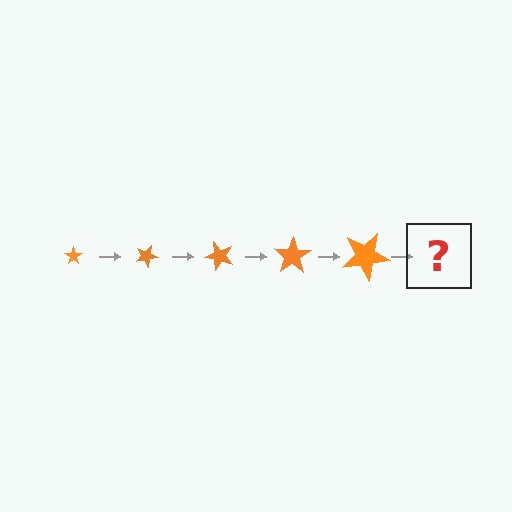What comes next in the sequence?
The next element should be a star, larger than the previous one and rotated 125 degrees from the start.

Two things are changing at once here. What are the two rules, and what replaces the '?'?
The two rules are that the star grows larger each step and it rotates 25 degrees each step. The '?' should be a star, larger than the previous one and rotated 125 degrees from the start.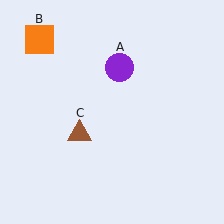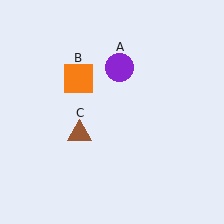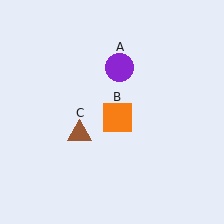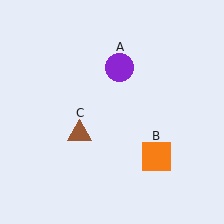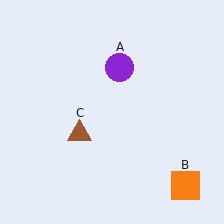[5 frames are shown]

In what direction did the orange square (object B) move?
The orange square (object B) moved down and to the right.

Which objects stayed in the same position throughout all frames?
Purple circle (object A) and brown triangle (object C) remained stationary.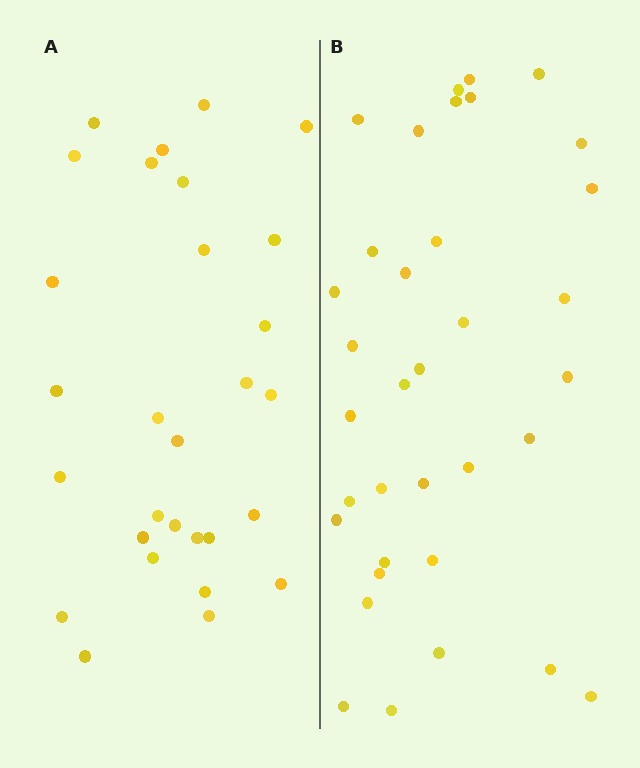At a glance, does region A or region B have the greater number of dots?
Region B (the right region) has more dots.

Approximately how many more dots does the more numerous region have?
Region B has about 6 more dots than region A.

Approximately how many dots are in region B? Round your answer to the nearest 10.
About 40 dots. (The exact count is 35, which rounds to 40.)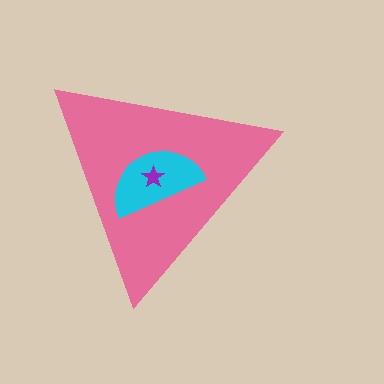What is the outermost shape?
The pink triangle.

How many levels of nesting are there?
3.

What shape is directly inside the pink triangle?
The cyan semicircle.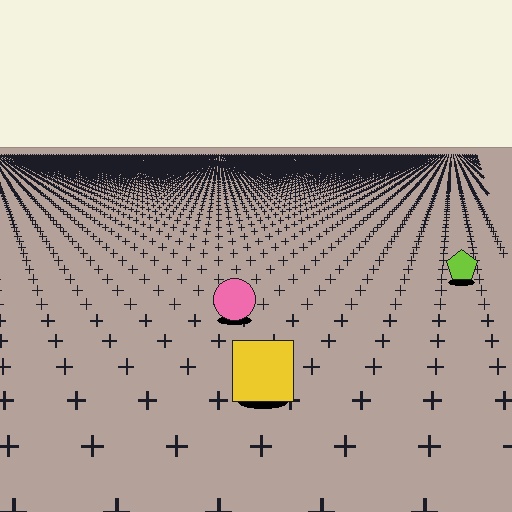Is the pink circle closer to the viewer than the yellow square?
No. The yellow square is closer — you can tell from the texture gradient: the ground texture is coarser near it.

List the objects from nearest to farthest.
From nearest to farthest: the yellow square, the pink circle, the lime pentagon.